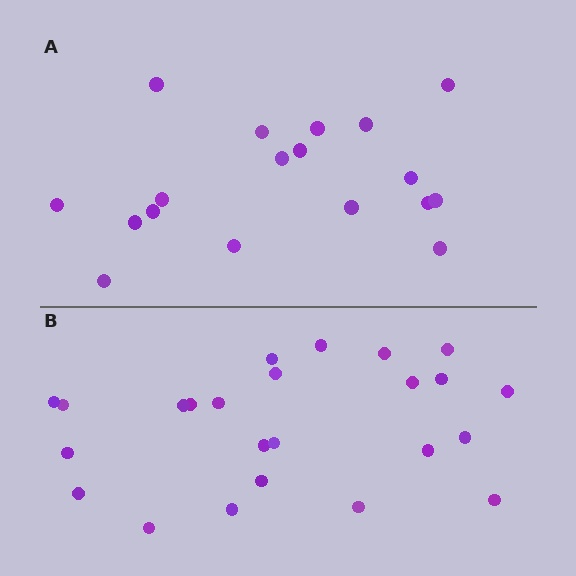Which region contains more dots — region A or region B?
Region B (the bottom region) has more dots.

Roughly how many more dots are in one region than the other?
Region B has about 6 more dots than region A.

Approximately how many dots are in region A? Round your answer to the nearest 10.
About 20 dots. (The exact count is 18, which rounds to 20.)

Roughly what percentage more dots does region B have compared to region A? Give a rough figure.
About 35% more.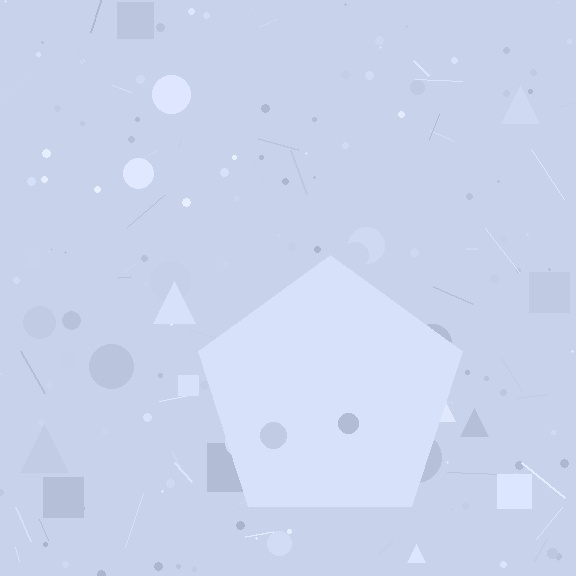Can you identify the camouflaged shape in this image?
The camouflaged shape is a pentagon.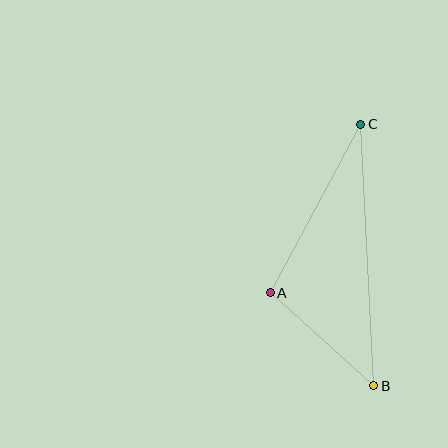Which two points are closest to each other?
Points A and B are closest to each other.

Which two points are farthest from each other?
Points B and C are farthest from each other.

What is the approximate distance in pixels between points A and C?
The distance between A and C is approximately 191 pixels.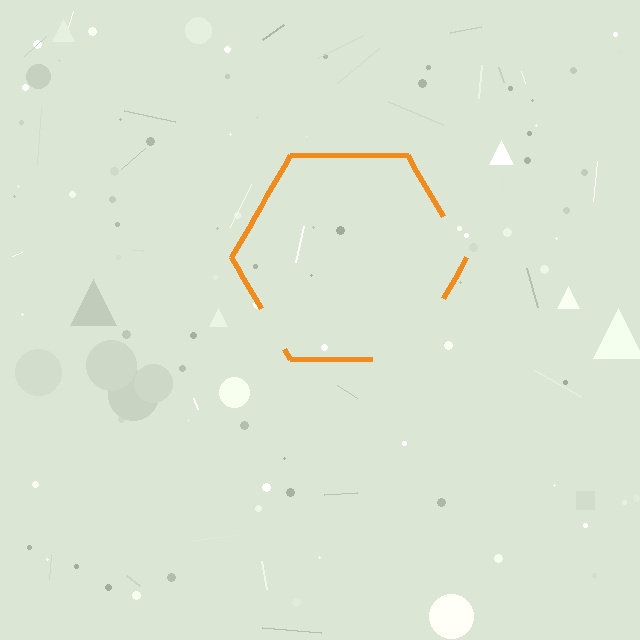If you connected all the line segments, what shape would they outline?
They would outline a hexagon.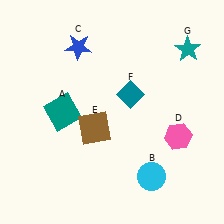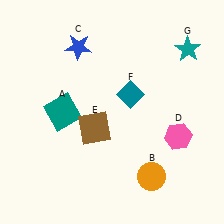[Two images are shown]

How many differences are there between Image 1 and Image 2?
There is 1 difference between the two images.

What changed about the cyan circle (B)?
In Image 1, B is cyan. In Image 2, it changed to orange.